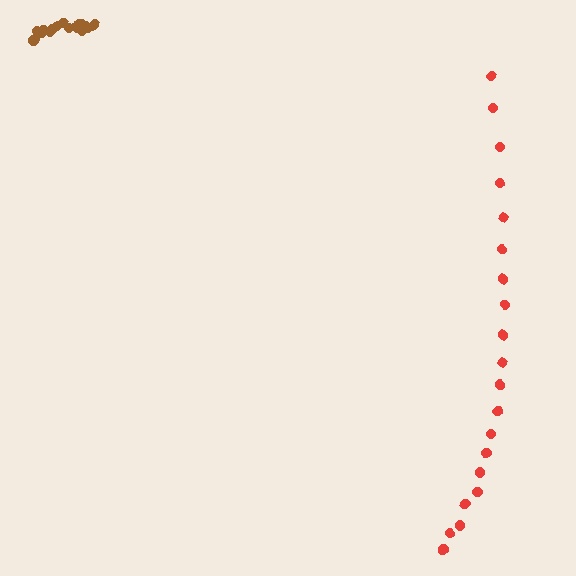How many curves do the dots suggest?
There are 2 distinct paths.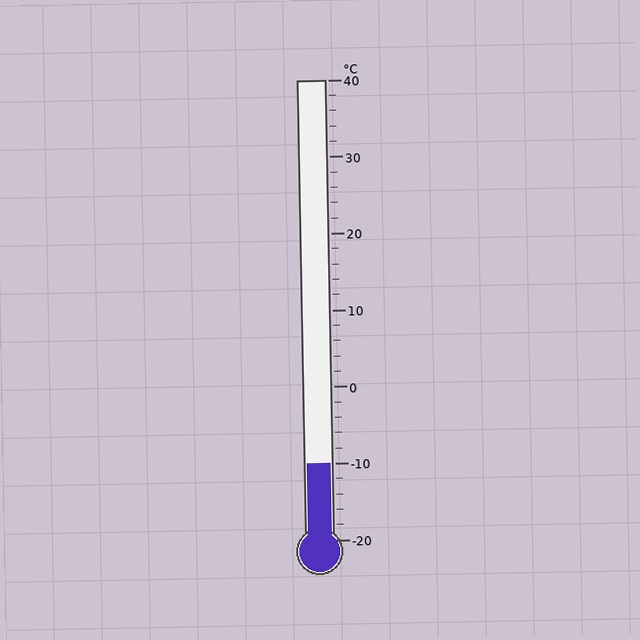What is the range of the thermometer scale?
The thermometer scale ranges from -20°C to 40°C.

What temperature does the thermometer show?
The thermometer shows approximately -10°C.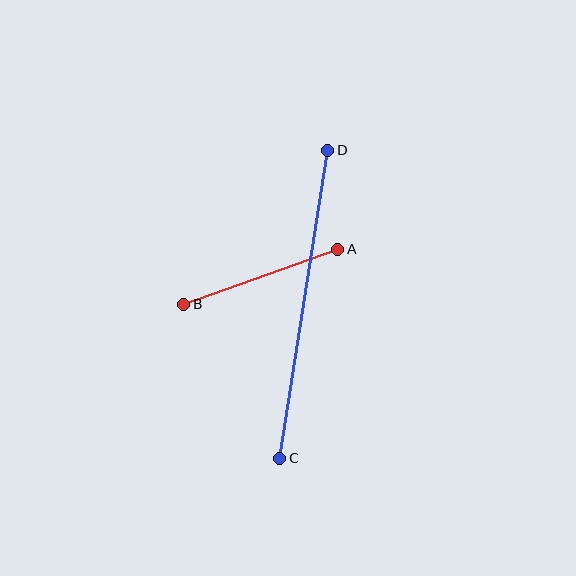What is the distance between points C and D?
The distance is approximately 312 pixels.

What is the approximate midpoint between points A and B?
The midpoint is at approximately (261, 277) pixels.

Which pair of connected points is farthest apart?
Points C and D are farthest apart.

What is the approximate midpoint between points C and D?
The midpoint is at approximately (304, 304) pixels.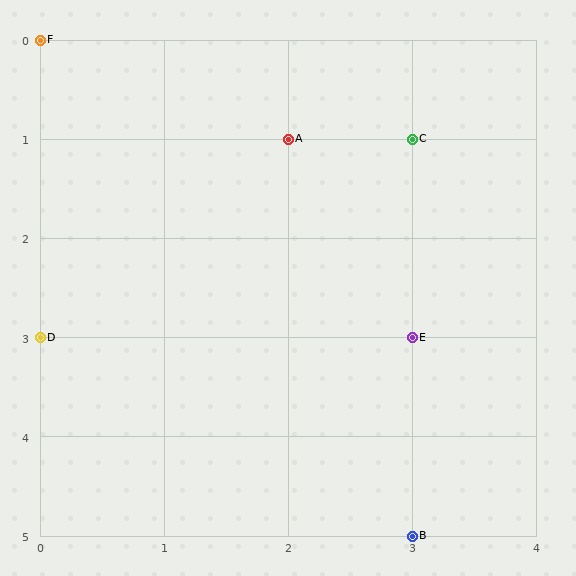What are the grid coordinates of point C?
Point C is at grid coordinates (3, 1).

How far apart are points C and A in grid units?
Points C and A are 1 column apart.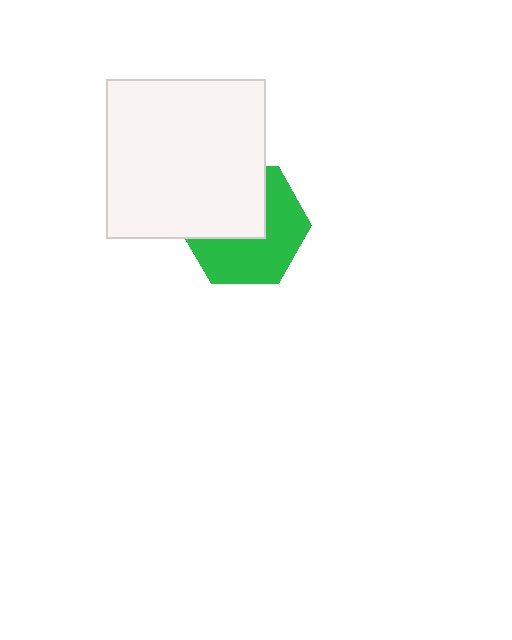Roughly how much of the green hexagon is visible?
About half of it is visible (roughly 54%).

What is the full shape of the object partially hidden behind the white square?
The partially hidden object is a green hexagon.